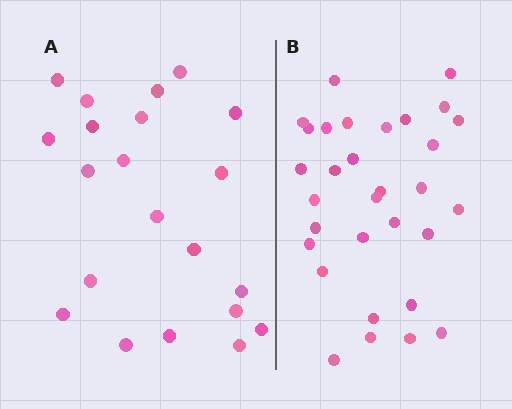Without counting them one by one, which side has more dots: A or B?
Region B (the right region) has more dots.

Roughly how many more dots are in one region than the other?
Region B has roughly 10 or so more dots than region A.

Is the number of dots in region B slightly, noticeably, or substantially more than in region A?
Region B has substantially more. The ratio is roughly 1.5 to 1.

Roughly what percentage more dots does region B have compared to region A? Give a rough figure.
About 50% more.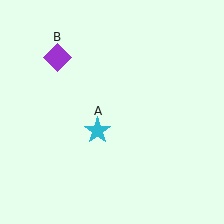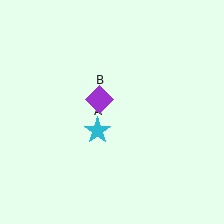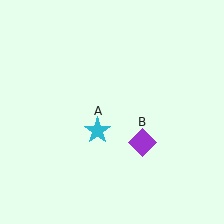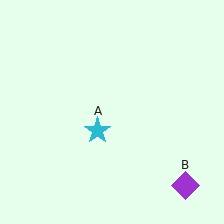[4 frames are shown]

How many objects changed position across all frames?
1 object changed position: purple diamond (object B).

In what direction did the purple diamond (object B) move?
The purple diamond (object B) moved down and to the right.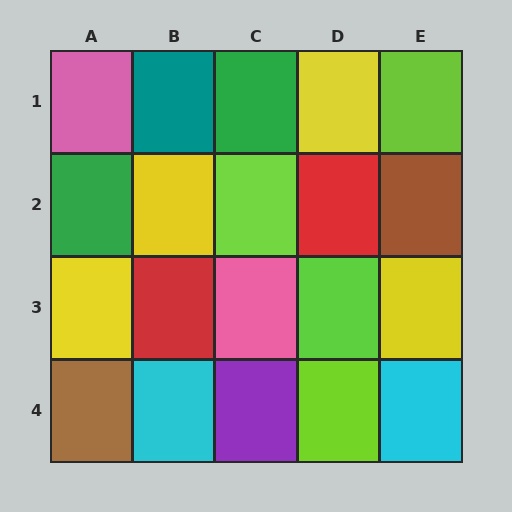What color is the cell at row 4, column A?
Brown.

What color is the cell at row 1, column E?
Lime.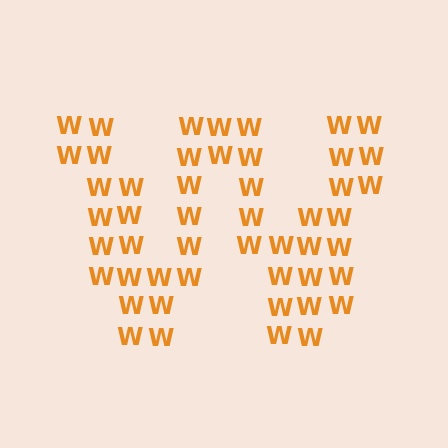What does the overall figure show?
The overall figure shows the letter W.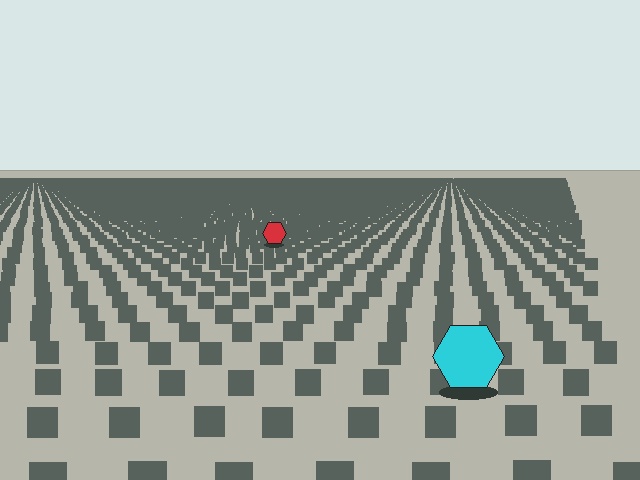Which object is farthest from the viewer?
The red hexagon is farthest from the viewer. It appears smaller and the ground texture around it is denser.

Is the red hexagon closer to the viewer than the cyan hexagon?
No. The cyan hexagon is closer — you can tell from the texture gradient: the ground texture is coarser near it.